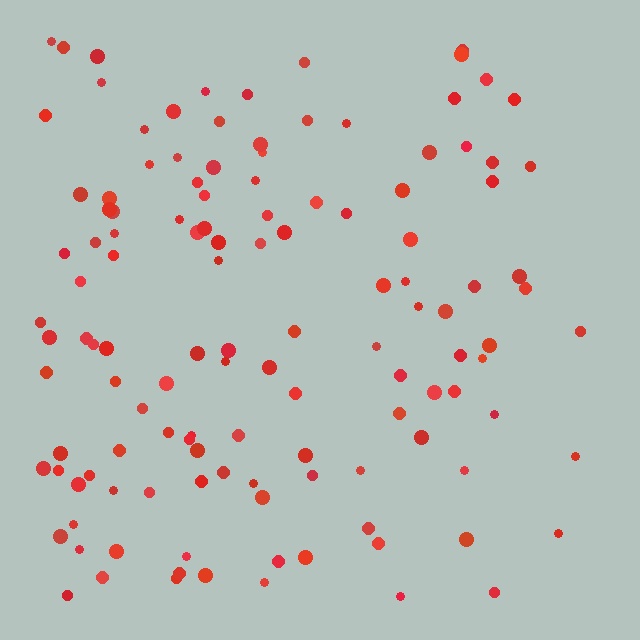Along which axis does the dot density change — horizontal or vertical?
Horizontal.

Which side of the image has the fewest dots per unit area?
The right.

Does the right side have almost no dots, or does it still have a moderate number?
Still a moderate number, just noticeably fewer than the left.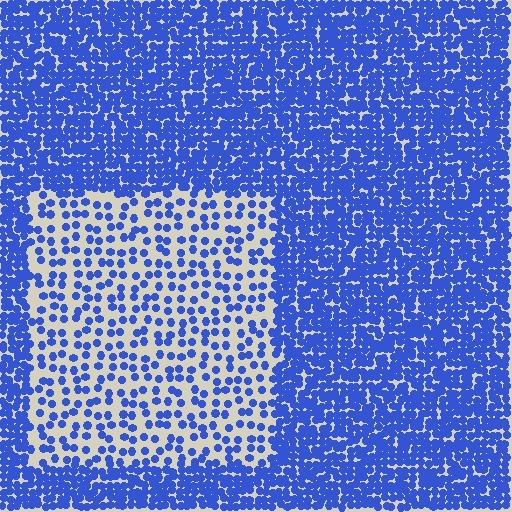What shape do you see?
I see a rectangle.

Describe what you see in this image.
The image contains small blue elements arranged at two different densities. A rectangle-shaped region is visible where the elements are less densely packed than the surrounding area.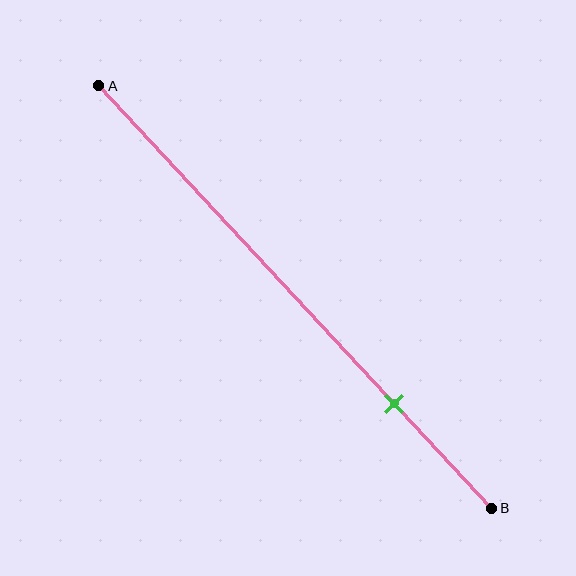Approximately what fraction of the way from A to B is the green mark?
The green mark is approximately 75% of the way from A to B.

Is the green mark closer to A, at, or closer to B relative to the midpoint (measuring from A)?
The green mark is closer to point B than the midpoint of segment AB.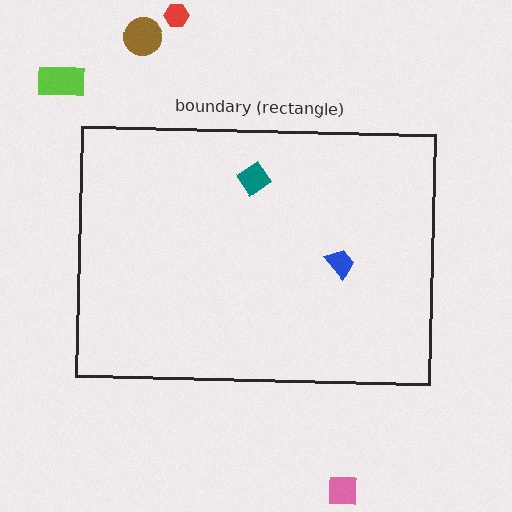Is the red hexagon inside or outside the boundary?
Outside.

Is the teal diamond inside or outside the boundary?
Inside.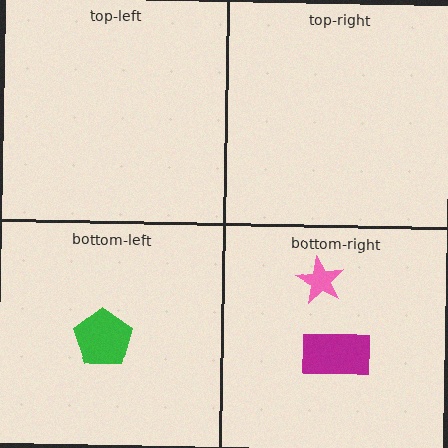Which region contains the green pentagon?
The bottom-left region.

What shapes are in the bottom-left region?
The green pentagon.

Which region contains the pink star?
The bottom-right region.